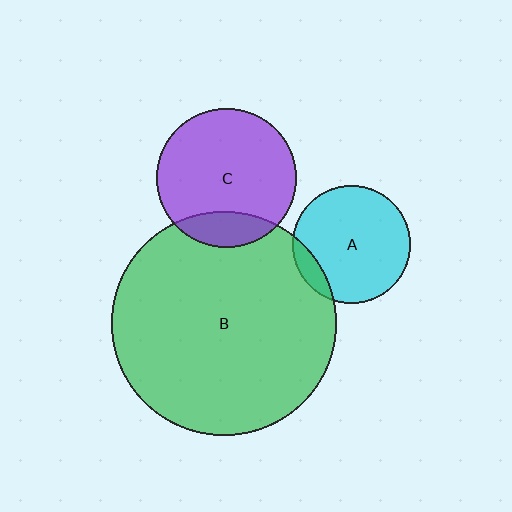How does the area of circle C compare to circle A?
Approximately 1.4 times.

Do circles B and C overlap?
Yes.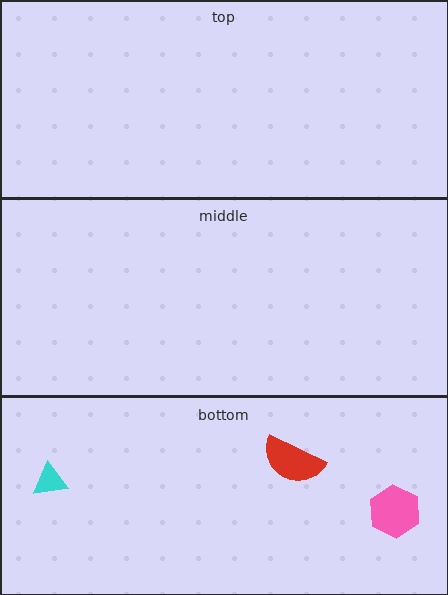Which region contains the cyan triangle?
The bottom region.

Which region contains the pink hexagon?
The bottom region.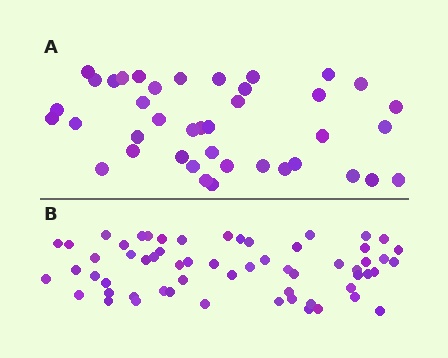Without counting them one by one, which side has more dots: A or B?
Region B (the bottom region) has more dots.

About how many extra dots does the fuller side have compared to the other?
Region B has approximately 20 more dots than region A.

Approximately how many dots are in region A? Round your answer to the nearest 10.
About 40 dots.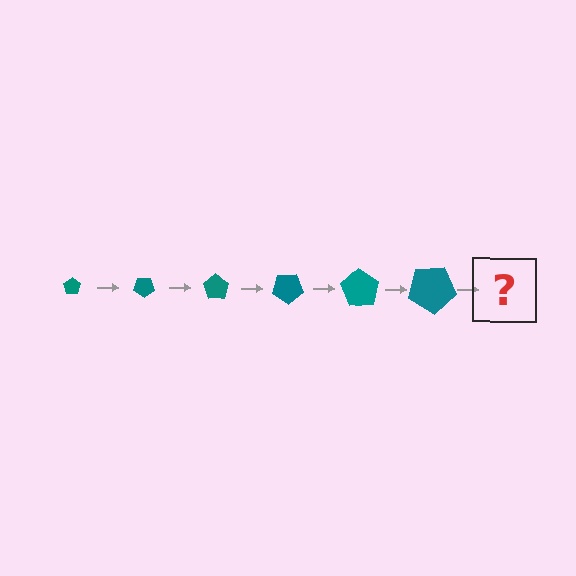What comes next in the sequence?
The next element should be a pentagon, larger than the previous one and rotated 210 degrees from the start.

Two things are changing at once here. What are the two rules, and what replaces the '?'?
The two rules are that the pentagon grows larger each step and it rotates 35 degrees each step. The '?' should be a pentagon, larger than the previous one and rotated 210 degrees from the start.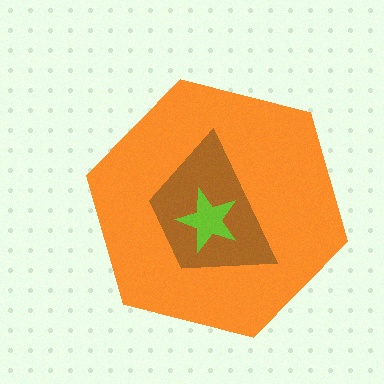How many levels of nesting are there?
3.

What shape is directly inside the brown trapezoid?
The lime star.